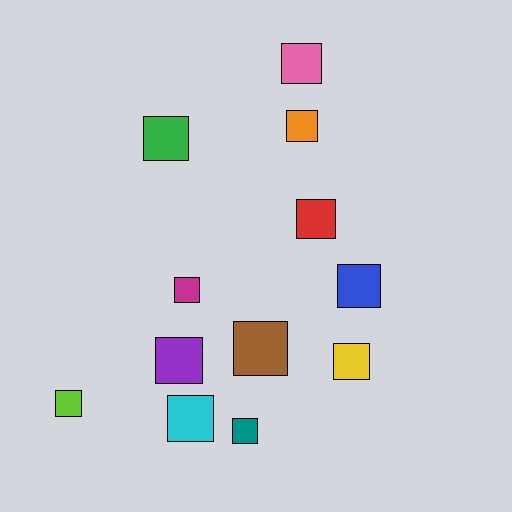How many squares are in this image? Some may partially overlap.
There are 12 squares.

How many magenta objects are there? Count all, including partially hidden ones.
There is 1 magenta object.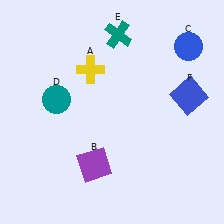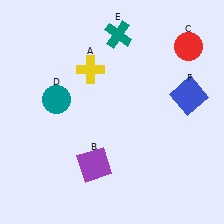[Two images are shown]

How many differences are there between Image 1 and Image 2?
There is 1 difference between the two images.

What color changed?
The circle (C) changed from blue in Image 1 to red in Image 2.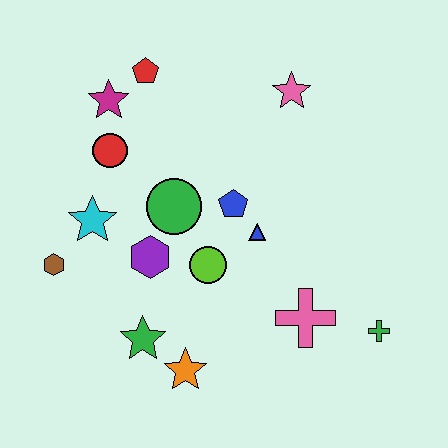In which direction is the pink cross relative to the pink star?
The pink cross is below the pink star.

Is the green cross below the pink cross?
Yes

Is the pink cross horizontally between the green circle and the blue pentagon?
No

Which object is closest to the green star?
The orange star is closest to the green star.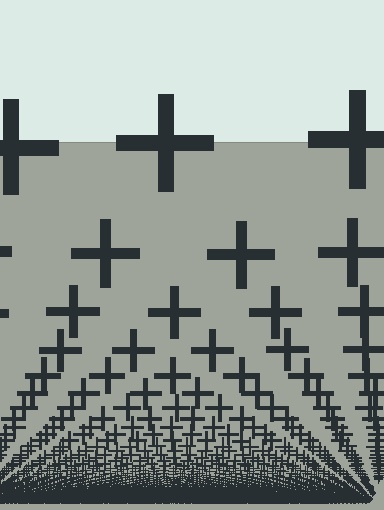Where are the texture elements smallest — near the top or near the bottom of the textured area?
Near the bottom.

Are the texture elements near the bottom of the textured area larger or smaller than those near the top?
Smaller. The gradient is inverted — elements near the bottom are smaller and denser.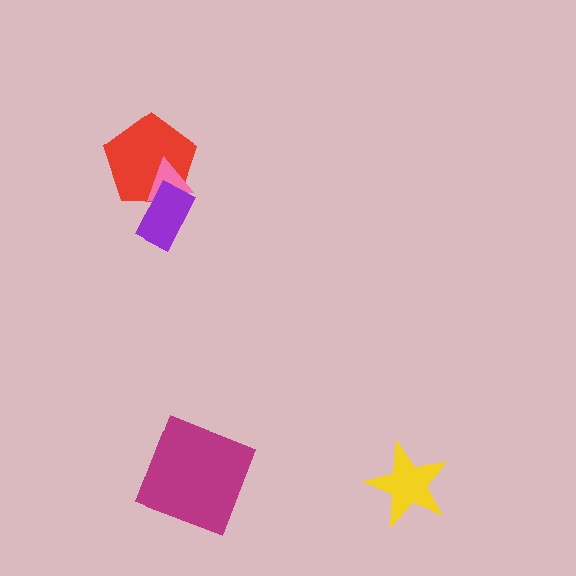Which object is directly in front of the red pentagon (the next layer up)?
The pink triangle is directly in front of the red pentagon.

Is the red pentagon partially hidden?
Yes, it is partially covered by another shape.